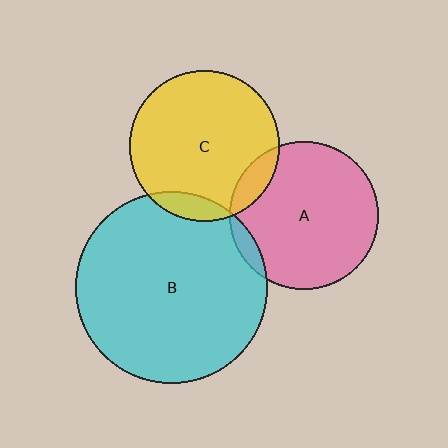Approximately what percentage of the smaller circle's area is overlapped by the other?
Approximately 10%.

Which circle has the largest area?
Circle B (cyan).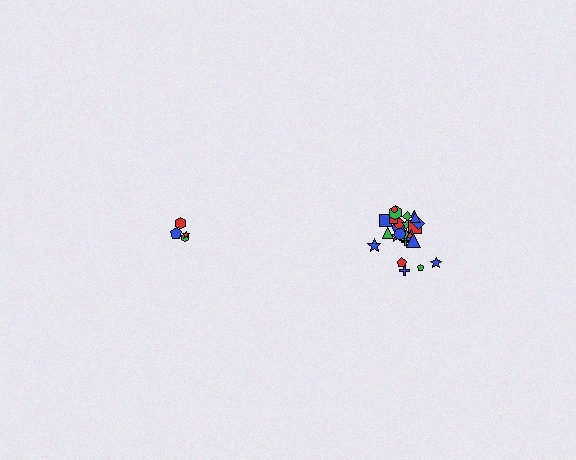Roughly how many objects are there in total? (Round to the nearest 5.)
Roughly 30 objects in total.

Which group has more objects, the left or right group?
The right group.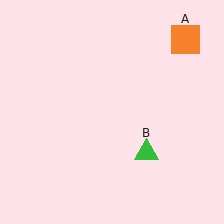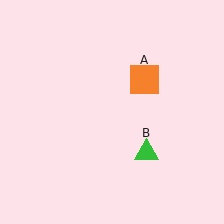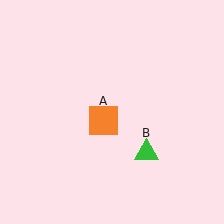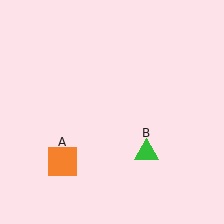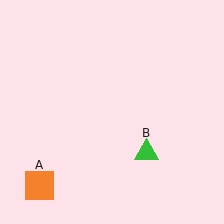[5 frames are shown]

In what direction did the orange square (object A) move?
The orange square (object A) moved down and to the left.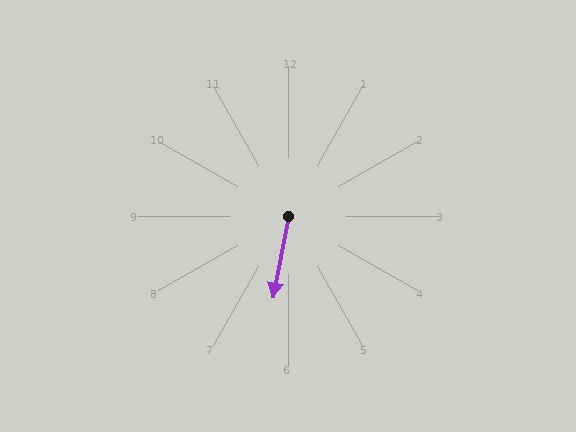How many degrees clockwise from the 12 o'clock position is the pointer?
Approximately 191 degrees.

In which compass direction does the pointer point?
South.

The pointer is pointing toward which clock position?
Roughly 6 o'clock.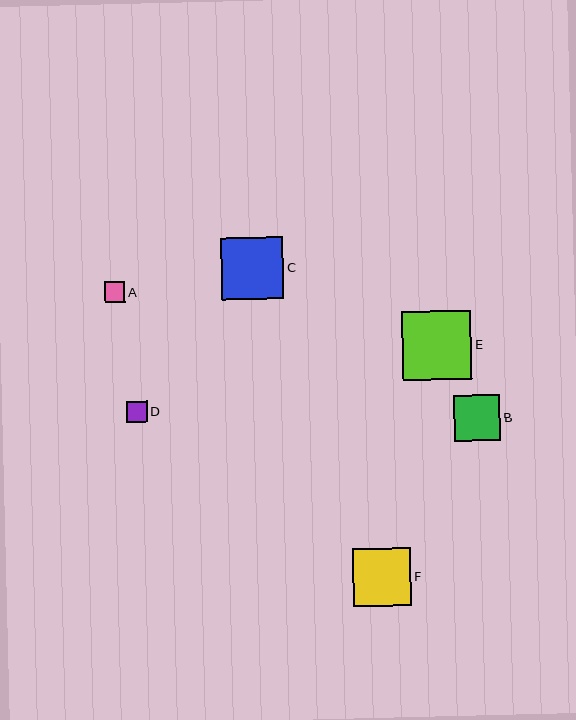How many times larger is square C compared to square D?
Square C is approximately 3.0 times the size of square D.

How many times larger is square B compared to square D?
Square B is approximately 2.2 times the size of square D.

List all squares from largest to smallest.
From largest to smallest: E, C, F, B, D, A.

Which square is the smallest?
Square A is the smallest with a size of approximately 20 pixels.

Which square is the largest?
Square E is the largest with a size of approximately 69 pixels.